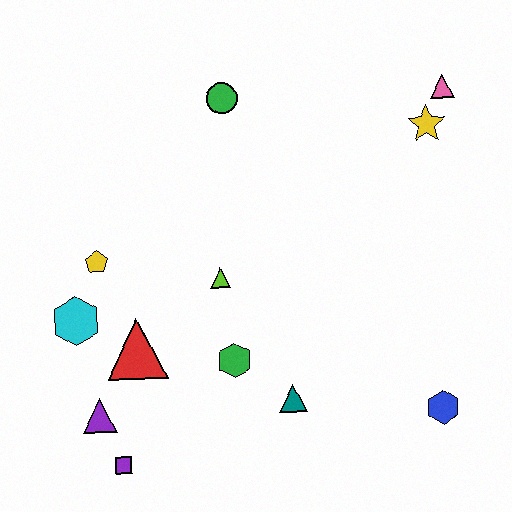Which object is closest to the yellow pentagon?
The cyan hexagon is closest to the yellow pentagon.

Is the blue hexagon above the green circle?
No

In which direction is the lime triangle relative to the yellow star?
The lime triangle is to the left of the yellow star.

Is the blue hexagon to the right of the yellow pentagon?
Yes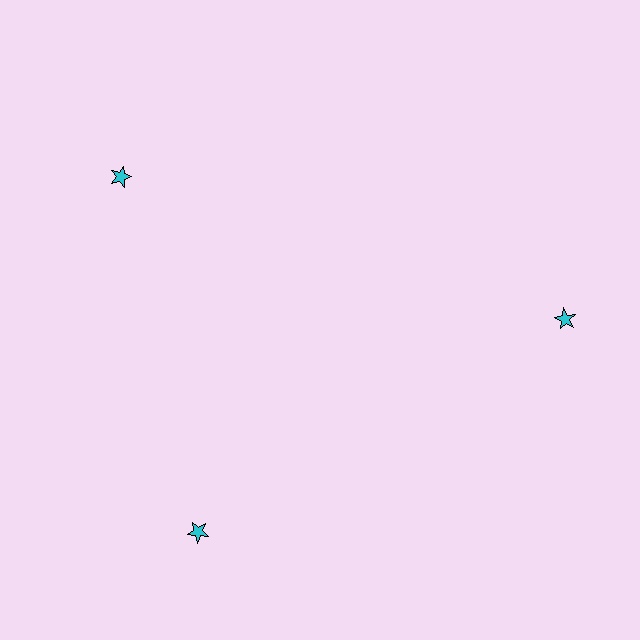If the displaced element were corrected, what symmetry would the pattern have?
It would have 3-fold rotational symmetry — the pattern would map onto itself every 120 degrees.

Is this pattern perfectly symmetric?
No. The 3 cyan stars are arranged in a ring, but one element near the 11 o'clock position is rotated out of alignment along the ring, breaking the 3-fold rotational symmetry.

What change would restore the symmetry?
The symmetry would be restored by rotating it back into even spacing with its neighbors so that all 3 stars sit at equal angles and equal distance from the center.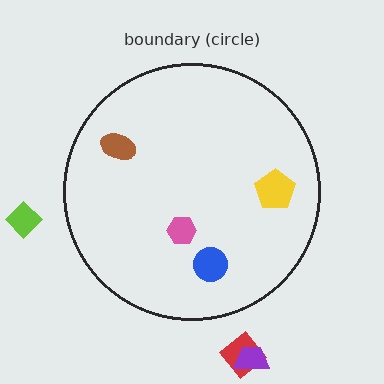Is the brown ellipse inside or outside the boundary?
Inside.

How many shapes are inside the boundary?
4 inside, 3 outside.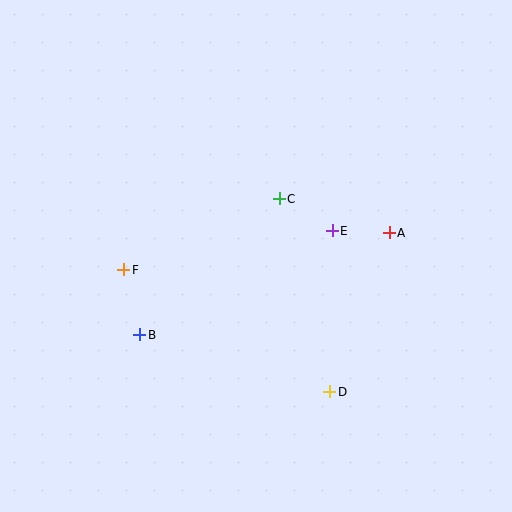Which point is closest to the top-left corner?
Point F is closest to the top-left corner.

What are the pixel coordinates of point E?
Point E is at (332, 231).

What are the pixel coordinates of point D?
Point D is at (330, 392).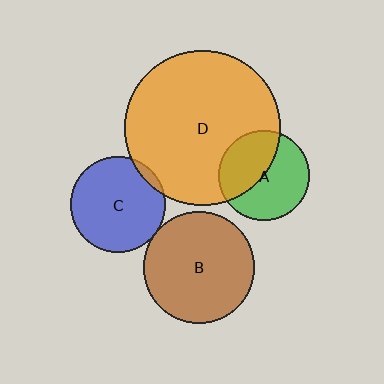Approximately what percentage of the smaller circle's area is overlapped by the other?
Approximately 45%.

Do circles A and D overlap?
Yes.